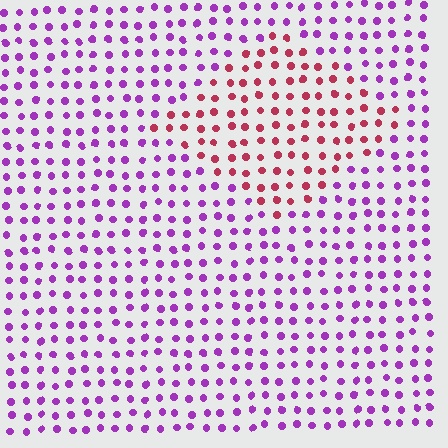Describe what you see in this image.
The image is filled with small purple elements in a uniform arrangement. A diamond-shaped region is visible where the elements are tinted to a slightly different hue, forming a subtle color boundary.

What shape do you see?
I see a diamond.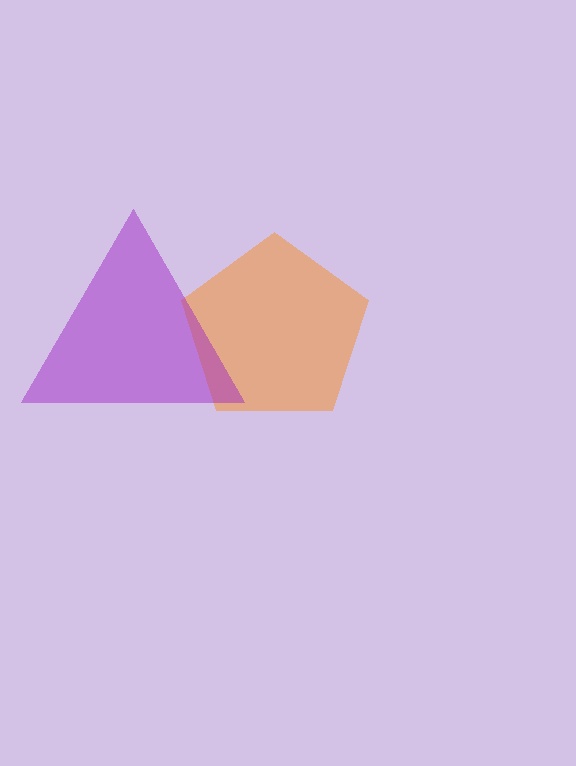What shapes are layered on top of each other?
The layered shapes are: an orange pentagon, a purple triangle.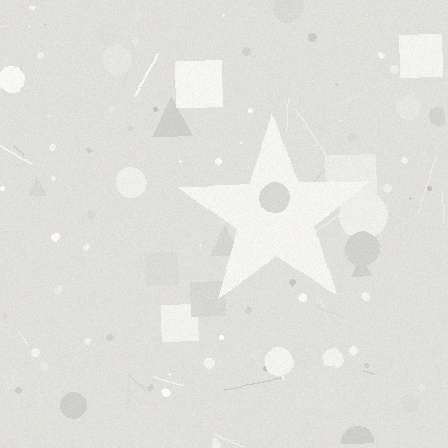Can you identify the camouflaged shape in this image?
The camouflaged shape is a star.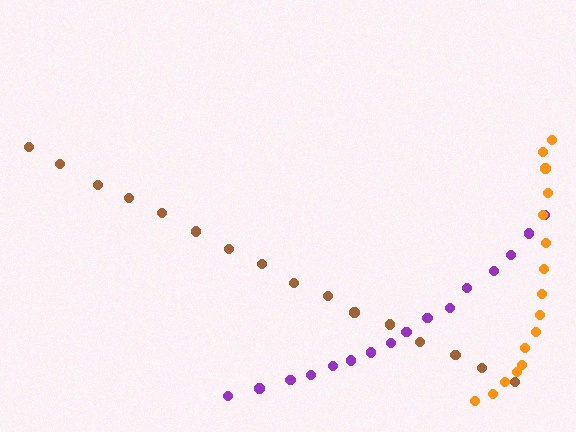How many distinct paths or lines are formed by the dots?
There are 3 distinct paths.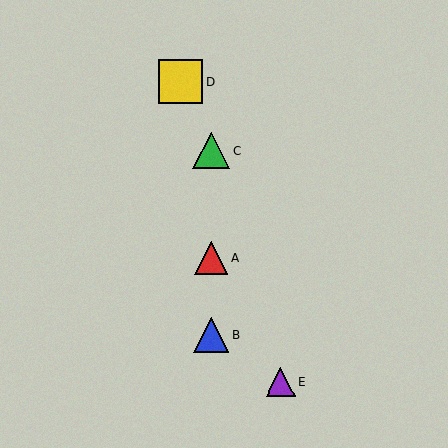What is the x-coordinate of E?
Object E is at x≈281.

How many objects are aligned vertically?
3 objects (A, B, C) are aligned vertically.